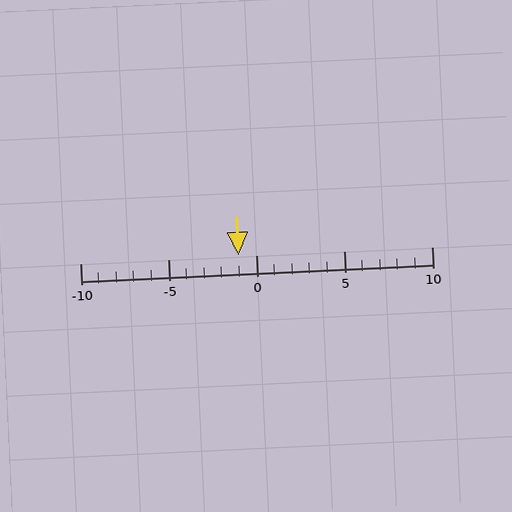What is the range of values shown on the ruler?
The ruler shows values from -10 to 10.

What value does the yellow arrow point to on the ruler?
The yellow arrow points to approximately -1.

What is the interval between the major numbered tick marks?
The major tick marks are spaced 5 units apart.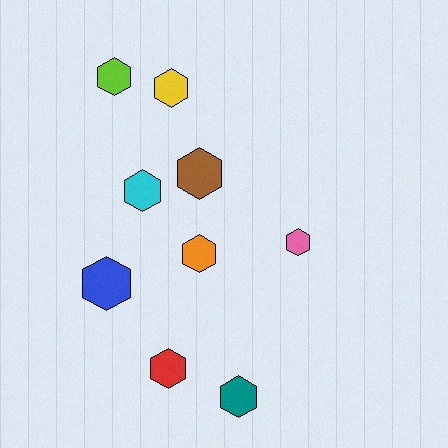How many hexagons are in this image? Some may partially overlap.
There are 9 hexagons.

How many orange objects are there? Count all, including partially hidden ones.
There is 1 orange object.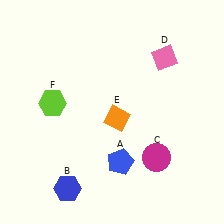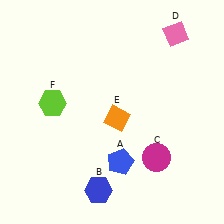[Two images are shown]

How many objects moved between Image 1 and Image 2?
2 objects moved between the two images.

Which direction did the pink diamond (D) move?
The pink diamond (D) moved up.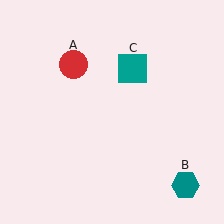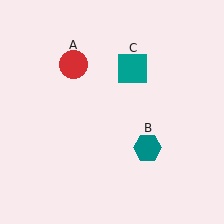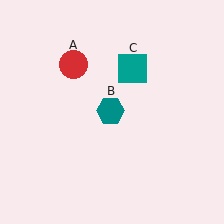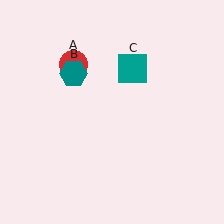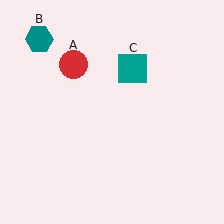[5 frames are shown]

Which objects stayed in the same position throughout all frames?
Red circle (object A) and teal square (object C) remained stationary.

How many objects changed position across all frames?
1 object changed position: teal hexagon (object B).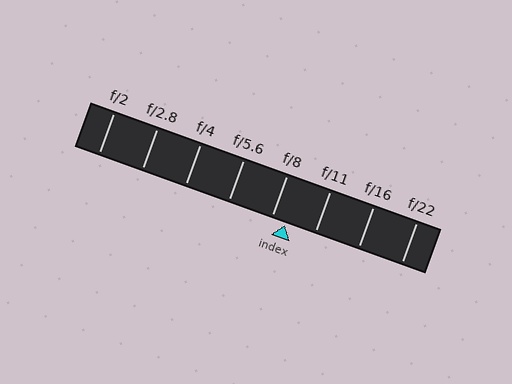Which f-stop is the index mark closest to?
The index mark is closest to f/8.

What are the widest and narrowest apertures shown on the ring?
The widest aperture shown is f/2 and the narrowest is f/22.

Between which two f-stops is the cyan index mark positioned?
The index mark is between f/8 and f/11.